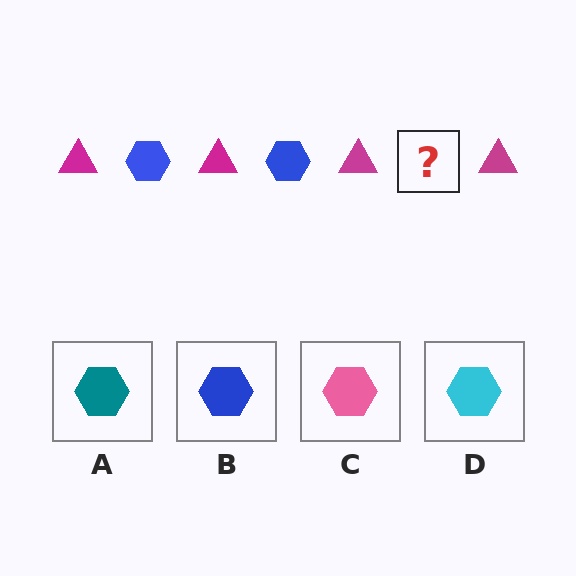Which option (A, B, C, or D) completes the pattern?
B.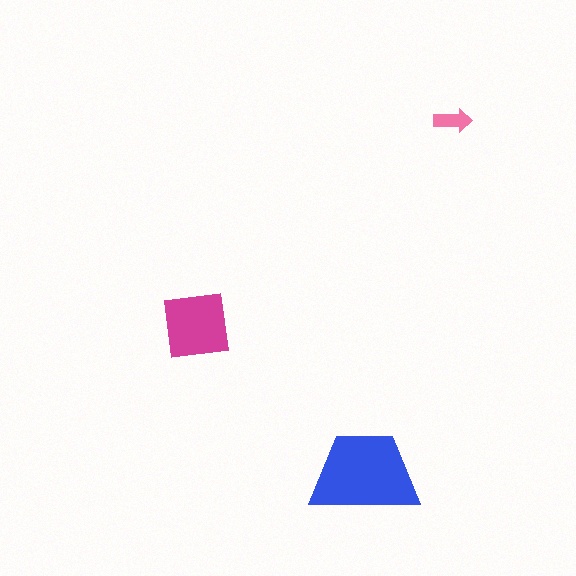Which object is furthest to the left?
The magenta square is leftmost.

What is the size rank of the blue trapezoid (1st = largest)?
1st.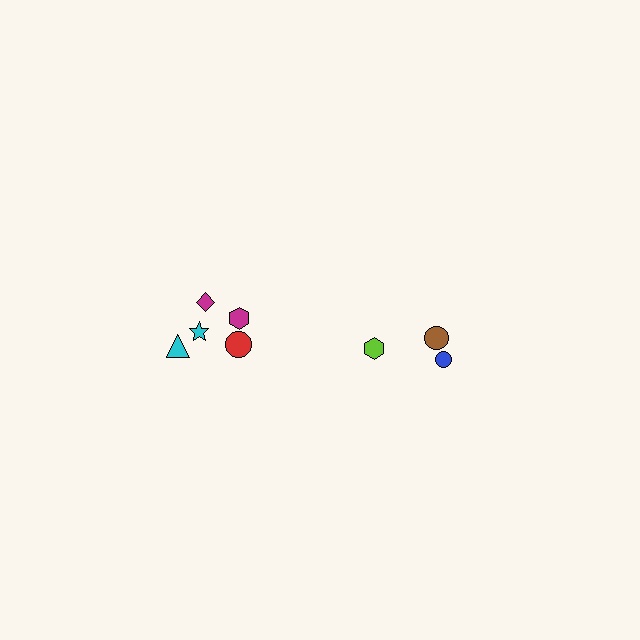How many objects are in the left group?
There are 5 objects.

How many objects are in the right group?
There are 3 objects.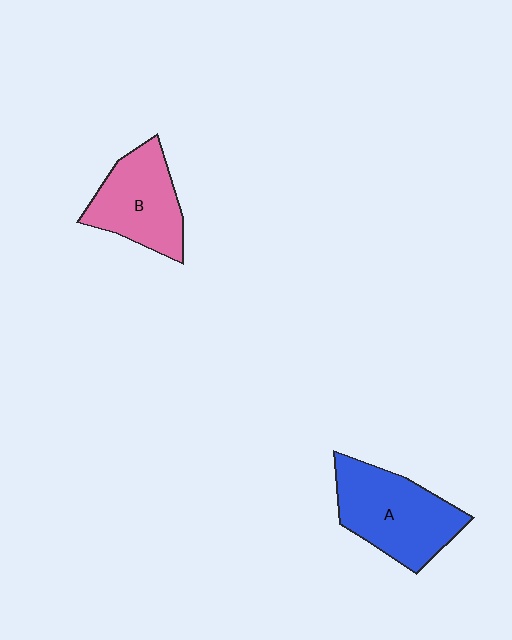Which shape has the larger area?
Shape A (blue).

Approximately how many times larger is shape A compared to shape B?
Approximately 1.2 times.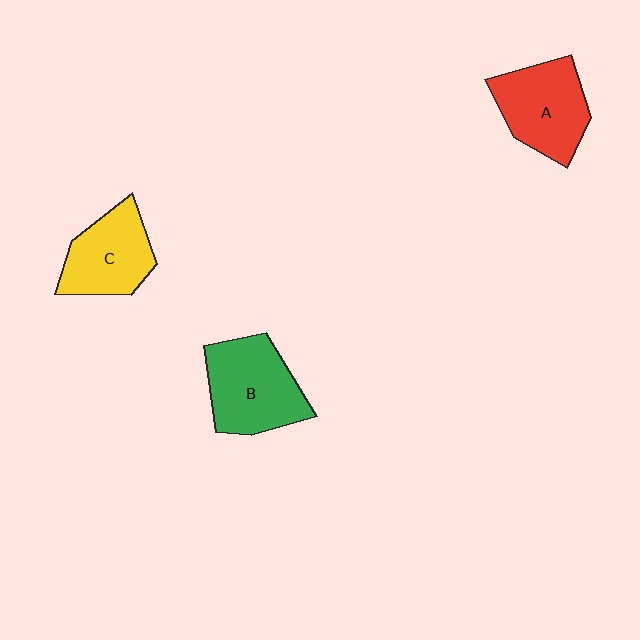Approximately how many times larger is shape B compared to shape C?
Approximately 1.2 times.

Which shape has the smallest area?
Shape C (yellow).